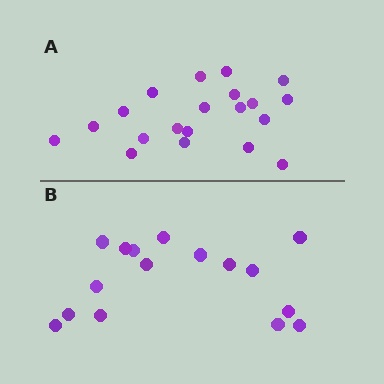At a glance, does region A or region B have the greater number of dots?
Region A (the top region) has more dots.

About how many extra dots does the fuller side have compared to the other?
Region A has about 4 more dots than region B.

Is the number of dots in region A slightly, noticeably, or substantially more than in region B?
Region A has noticeably more, but not dramatically so. The ratio is roughly 1.2 to 1.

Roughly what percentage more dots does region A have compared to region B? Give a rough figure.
About 25% more.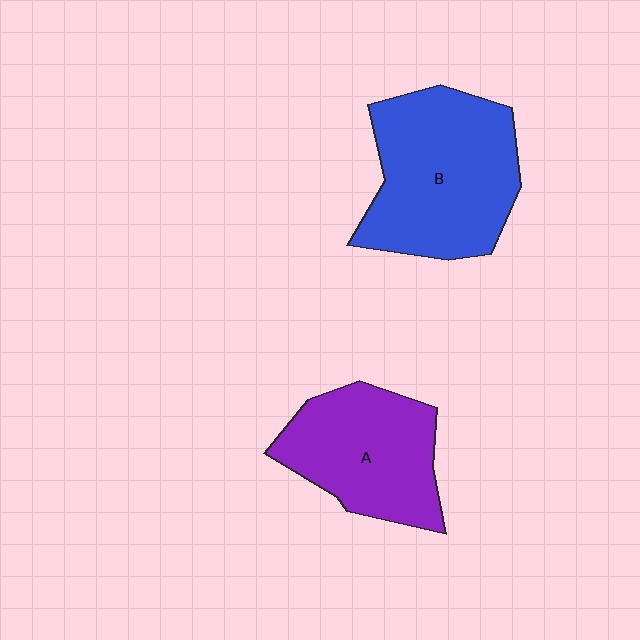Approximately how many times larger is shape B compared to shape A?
Approximately 1.3 times.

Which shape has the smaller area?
Shape A (purple).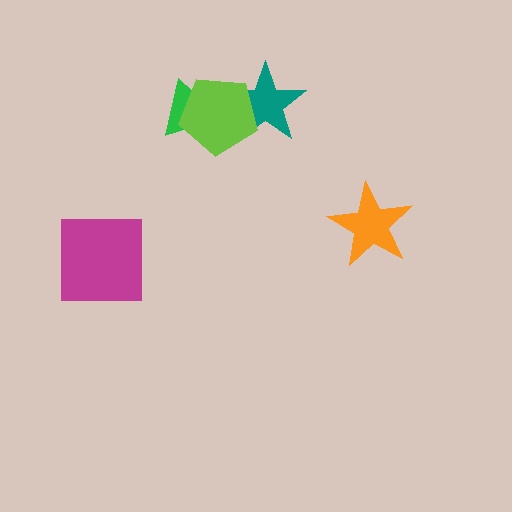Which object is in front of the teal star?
The lime pentagon is in front of the teal star.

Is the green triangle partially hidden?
Yes, it is partially covered by another shape.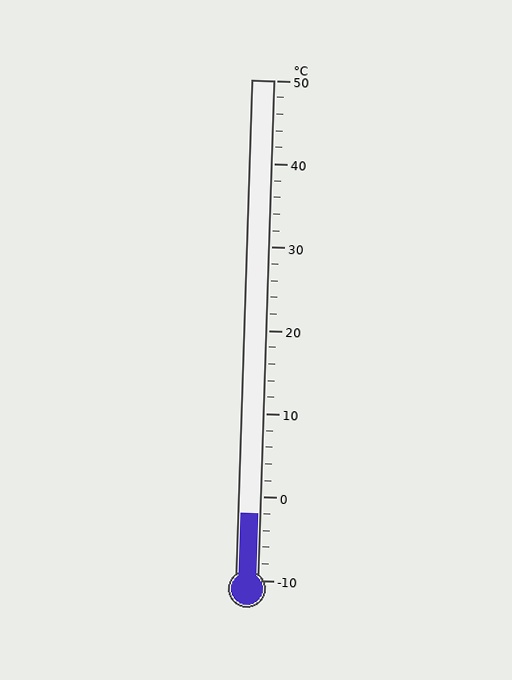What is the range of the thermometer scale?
The thermometer scale ranges from -10°C to 50°C.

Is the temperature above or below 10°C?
The temperature is below 10°C.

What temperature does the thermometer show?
The thermometer shows approximately -2°C.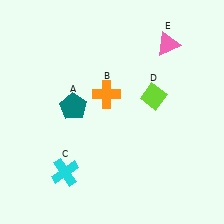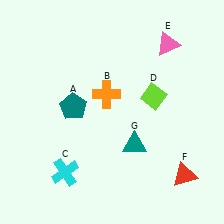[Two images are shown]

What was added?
A red triangle (F), a teal triangle (G) were added in Image 2.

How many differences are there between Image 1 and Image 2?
There are 2 differences between the two images.